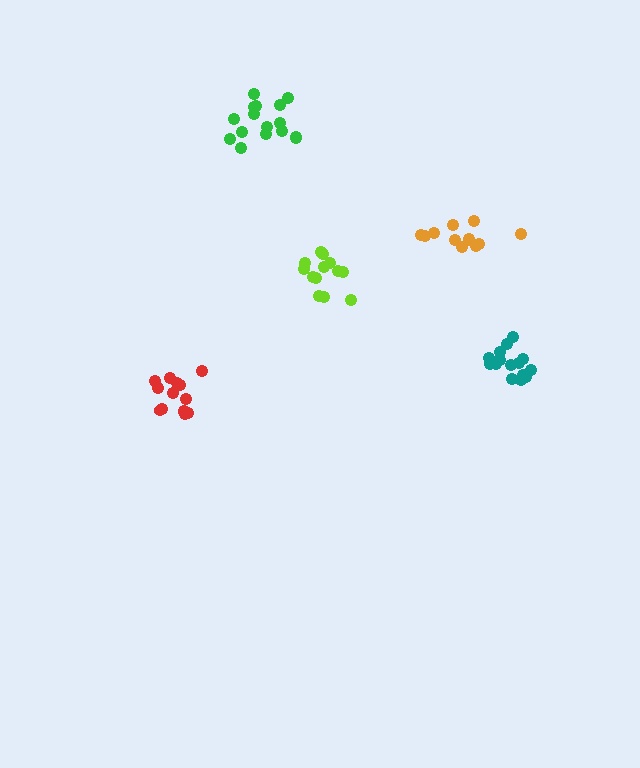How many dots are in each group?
Group 1: 15 dots, Group 2: 12 dots, Group 3: 16 dots, Group 4: 14 dots, Group 5: 13 dots (70 total).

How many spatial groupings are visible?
There are 5 spatial groupings.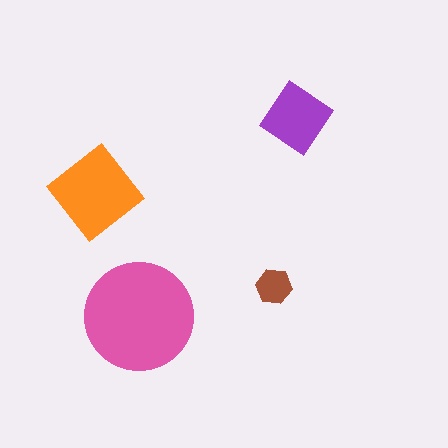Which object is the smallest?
The brown hexagon.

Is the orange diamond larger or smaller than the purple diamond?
Larger.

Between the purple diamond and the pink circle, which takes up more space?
The pink circle.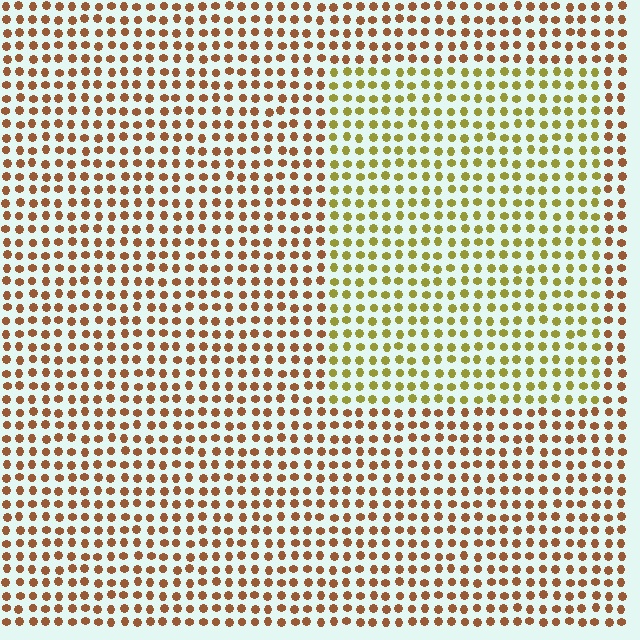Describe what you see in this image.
The image is filled with small brown elements in a uniform arrangement. A rectangle-shaped region is visible where the elements are tinted to a slightly different hue, forming a subtle color boundary.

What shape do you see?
I see a rectangle.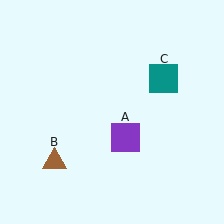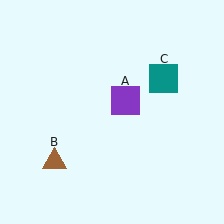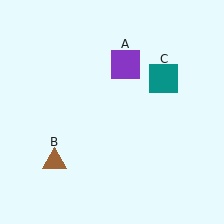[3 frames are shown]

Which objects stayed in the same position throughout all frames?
Brown triangle (object B) and teal square (object C) remained stationary.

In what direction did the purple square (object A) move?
The purple square (object A) moved up.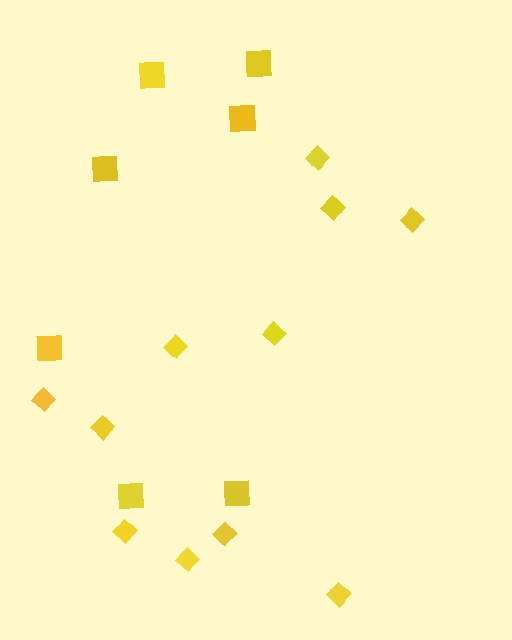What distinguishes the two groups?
There are 2 groups: one group of diamonds (11) and one group of squares (7).